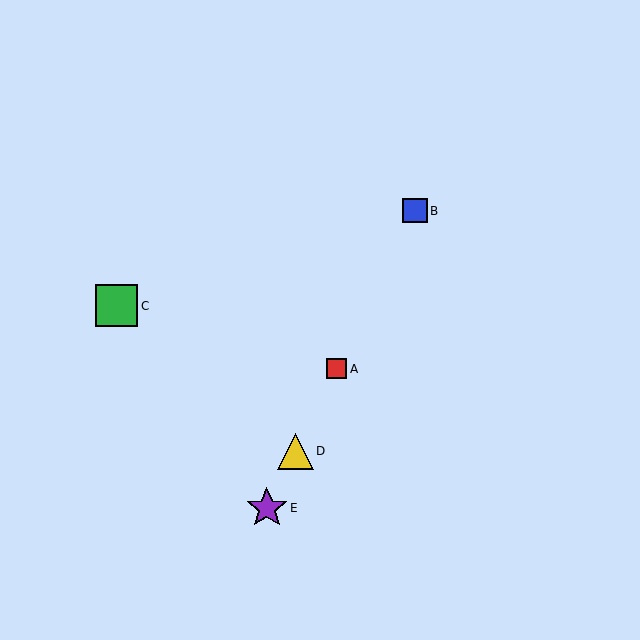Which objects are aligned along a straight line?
Objects A, B, D, E are aligned along a straight line.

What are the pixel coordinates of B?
Object B is at (415, 211).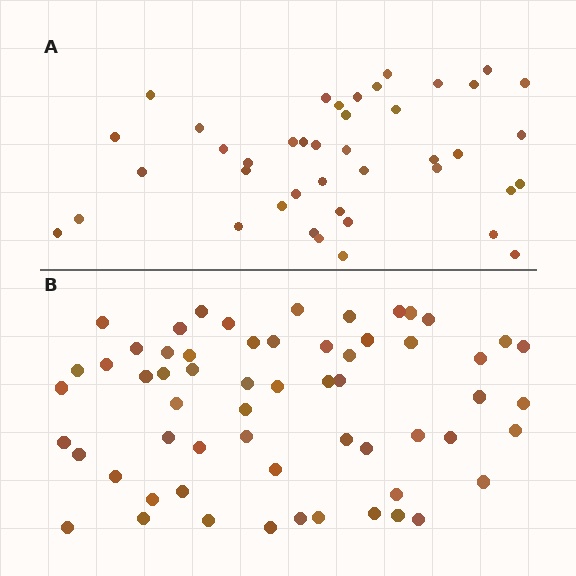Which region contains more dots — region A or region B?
Region B (the bottom region) has more dots.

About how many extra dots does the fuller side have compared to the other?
Region B has approximately 20 more dots than region A.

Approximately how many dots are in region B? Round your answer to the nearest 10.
About 60 dots.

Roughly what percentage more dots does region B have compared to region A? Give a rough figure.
About 45% more.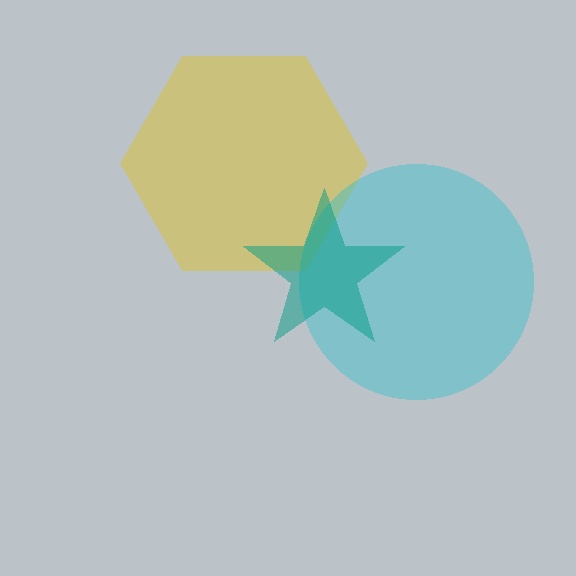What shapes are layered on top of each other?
The layered shapes are: a yellow hexagon, a cyan circle, a teal star.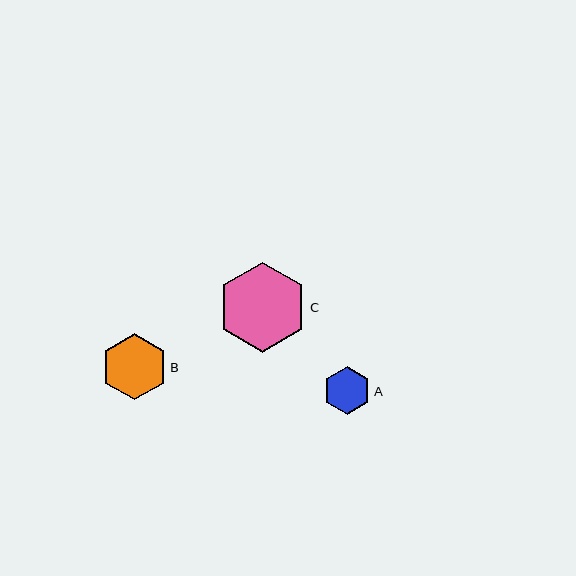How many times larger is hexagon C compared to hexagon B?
Hexagon C is approximately 1.3 times the size of hexagon B.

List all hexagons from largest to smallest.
From largest to smallest: C, B, A.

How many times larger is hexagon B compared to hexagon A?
Hexagon B is approximately 1.4 times the size of hexagon A.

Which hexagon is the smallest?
Hexagon A is the smallest with a size of approximately 48 pixels.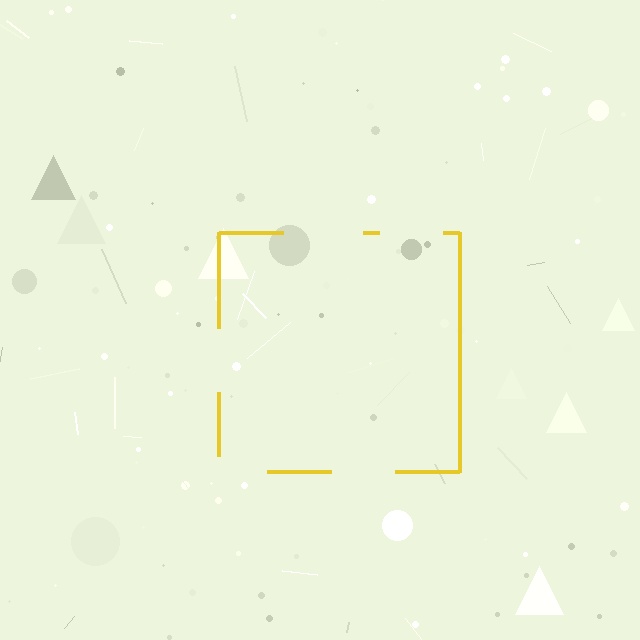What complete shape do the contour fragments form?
The contour fragments form a square.